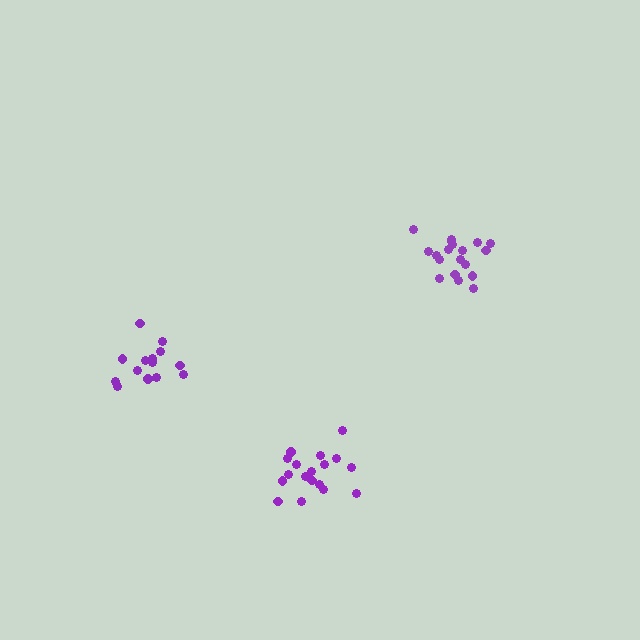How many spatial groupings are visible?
There are 3 spatial groupings.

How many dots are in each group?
Group 1: 19 dots, Group 2: 18 dots, Group 3: 15 dots (52 total).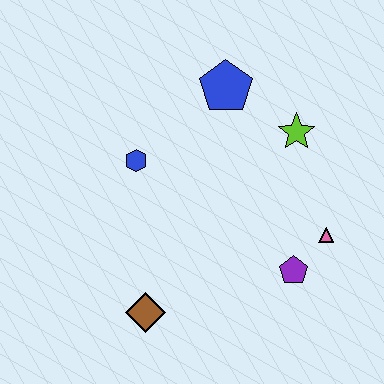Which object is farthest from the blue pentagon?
The brown diamond is farthest from the blue pentagon.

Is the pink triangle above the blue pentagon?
No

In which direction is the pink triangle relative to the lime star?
The pink triangle is below the lime star.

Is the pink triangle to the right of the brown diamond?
Yes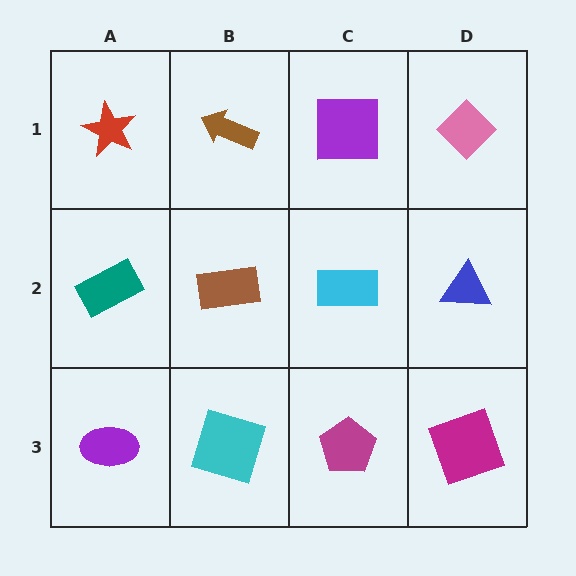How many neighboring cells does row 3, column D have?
2.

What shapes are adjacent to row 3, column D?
A blue triangle (row 2, column D), a magenta pentagon (row 3, column C).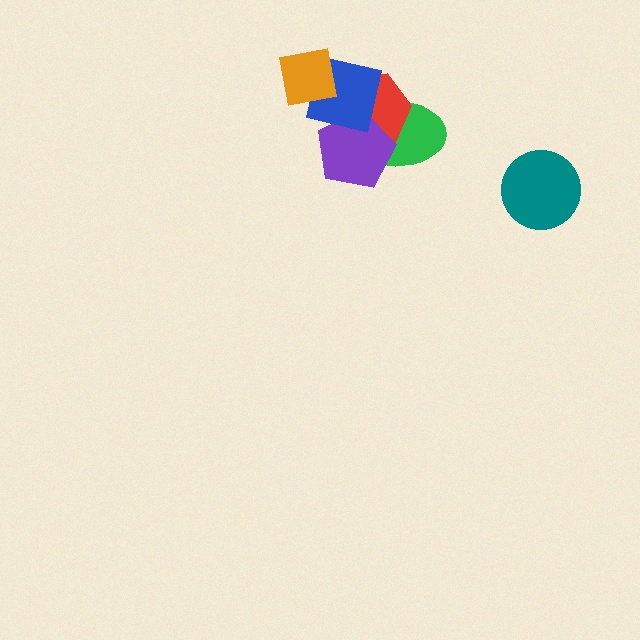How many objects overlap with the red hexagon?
3 objects overlap with the red hexagon.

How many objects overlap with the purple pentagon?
3 objects overlap with the purple pentagon.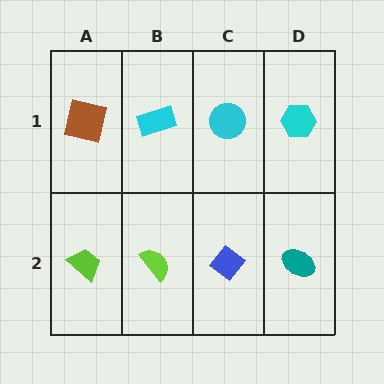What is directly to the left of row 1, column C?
A cyan rectangle.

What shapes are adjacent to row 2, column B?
A cyan rectangle (row 1, column B), a lime trapezoid (row 2, column A), a blue diamond (row 2, column C).